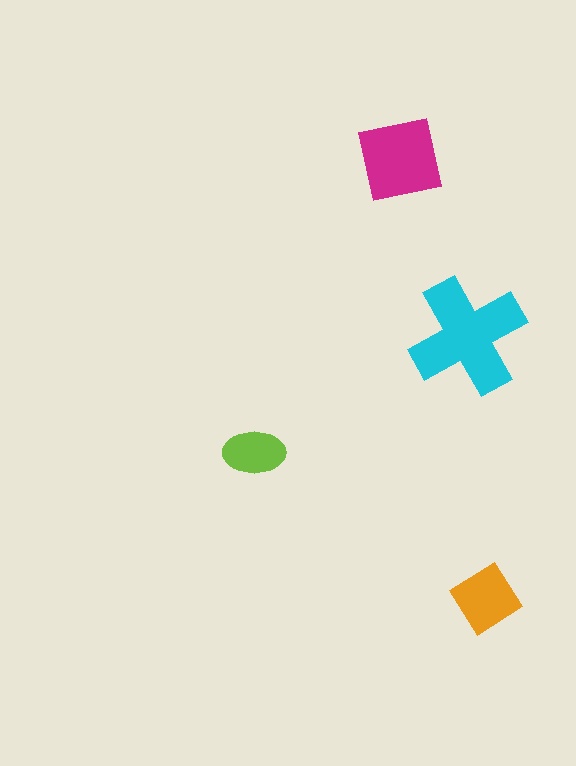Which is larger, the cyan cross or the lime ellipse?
The cyan cross.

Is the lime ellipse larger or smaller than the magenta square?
Smaller.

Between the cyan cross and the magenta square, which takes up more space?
The cyan cross.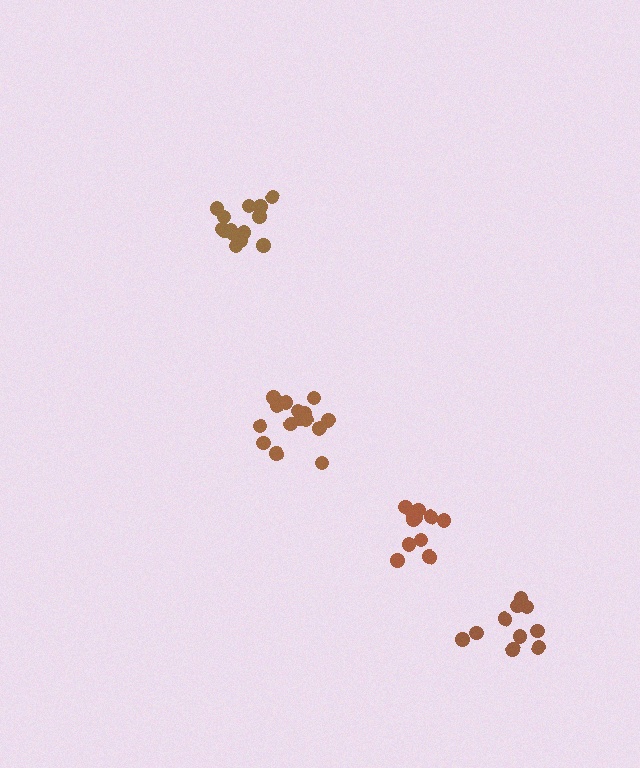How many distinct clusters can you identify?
There are 4 distinct clusters.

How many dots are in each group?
Group 1: 14 dots, Group 2: 16 dots, Group 3: 11 dots, Group 4: 10 dots (51 total).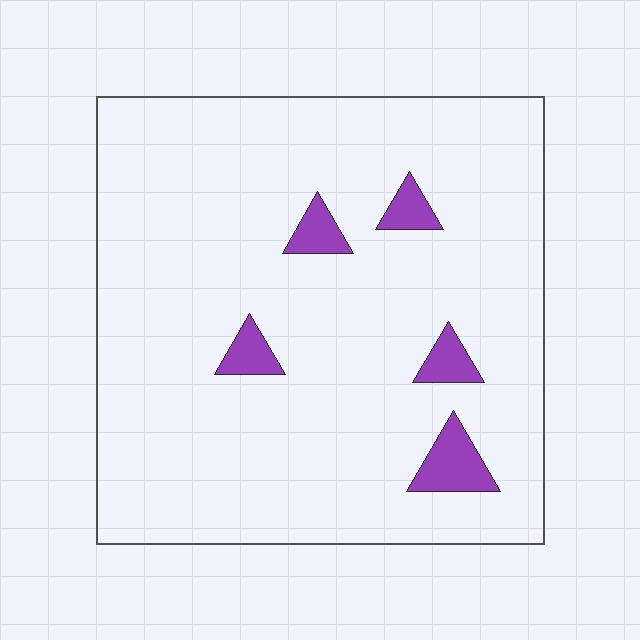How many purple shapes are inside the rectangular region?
5.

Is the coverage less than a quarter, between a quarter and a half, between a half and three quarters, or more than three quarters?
Less than a quarter.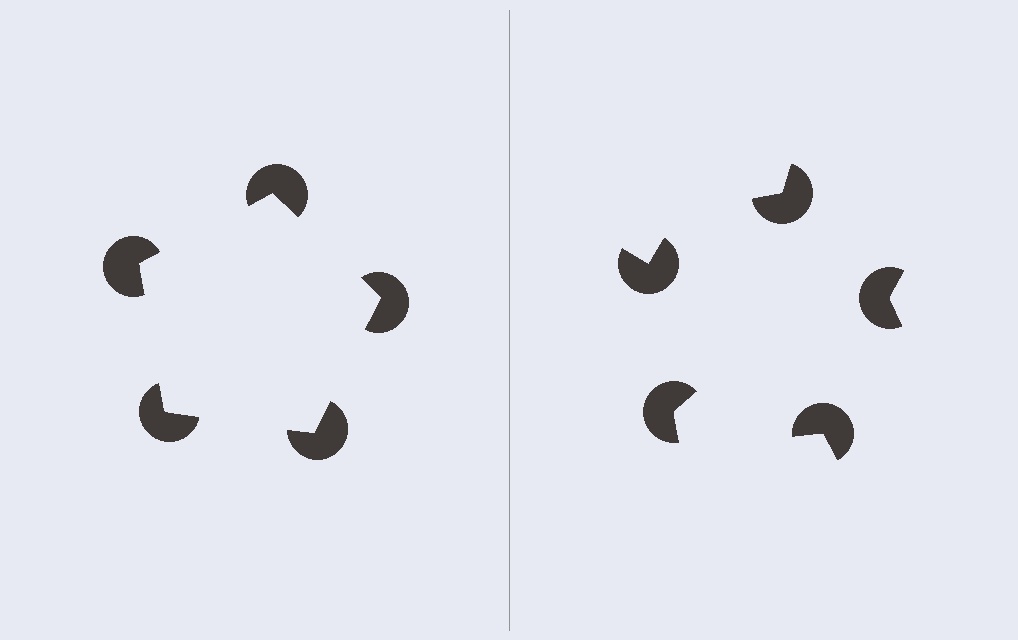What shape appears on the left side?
An illusory pentagon.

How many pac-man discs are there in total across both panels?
10 — 5 on each side.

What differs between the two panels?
The pac-man discs are positioned identically on both sides; only the wedge orientations differ. On the left they align to a pentagon; on the right they are misaligned.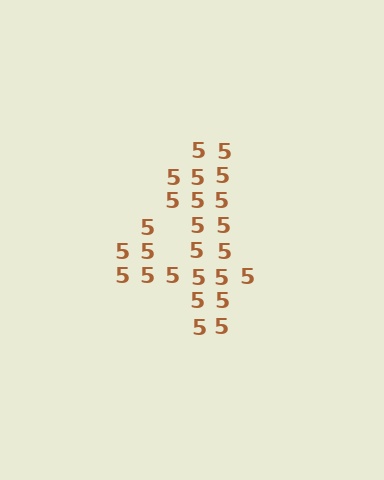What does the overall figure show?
The overall figure shows the digit 4.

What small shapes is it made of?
It is made of small digit 5's.